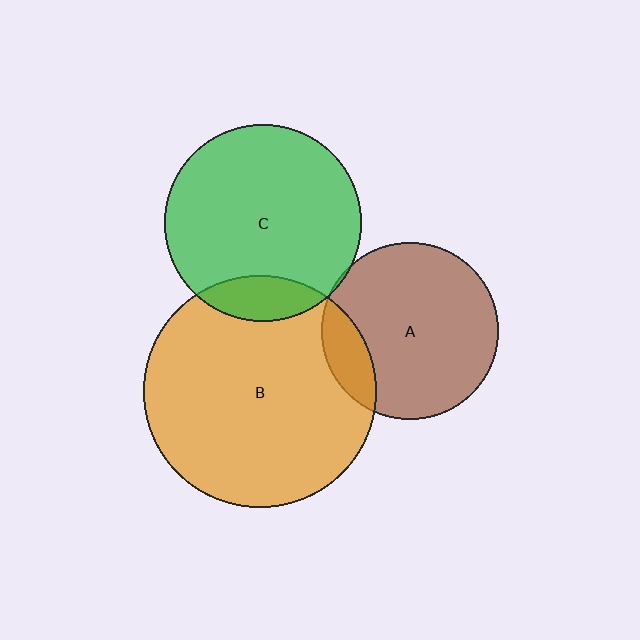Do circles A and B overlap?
Yes.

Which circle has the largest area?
Circle B (orange).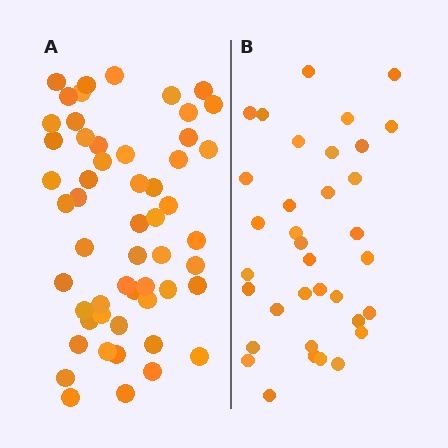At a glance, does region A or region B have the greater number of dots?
Region A (the left region) has more dots.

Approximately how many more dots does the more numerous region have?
Region A has approximately 20 more dots than region B.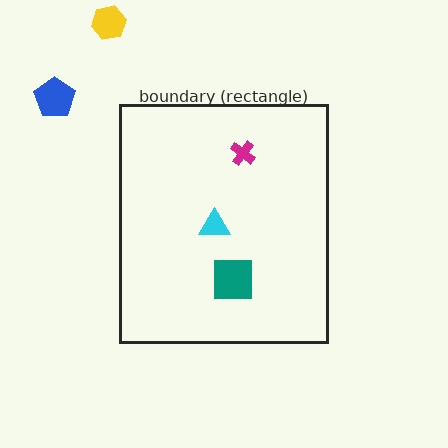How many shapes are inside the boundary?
3 inside, 2 outside.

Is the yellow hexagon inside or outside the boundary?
Outside.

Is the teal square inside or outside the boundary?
Inside.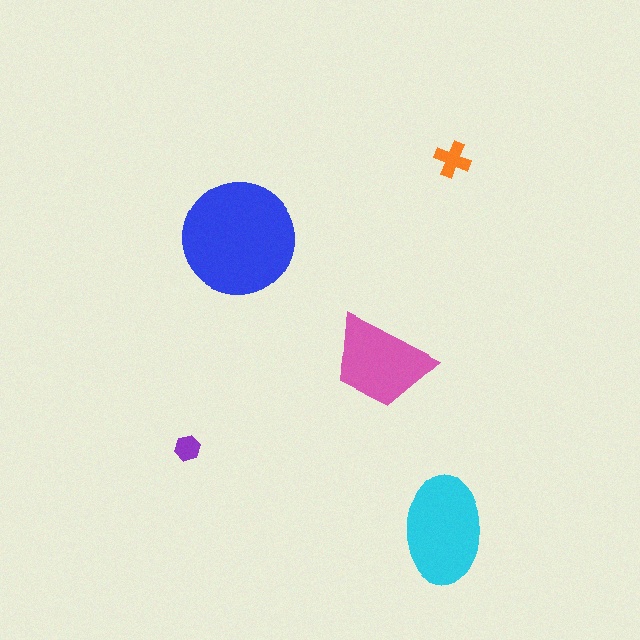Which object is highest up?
The orange cross is topmost.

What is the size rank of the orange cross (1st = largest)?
4th.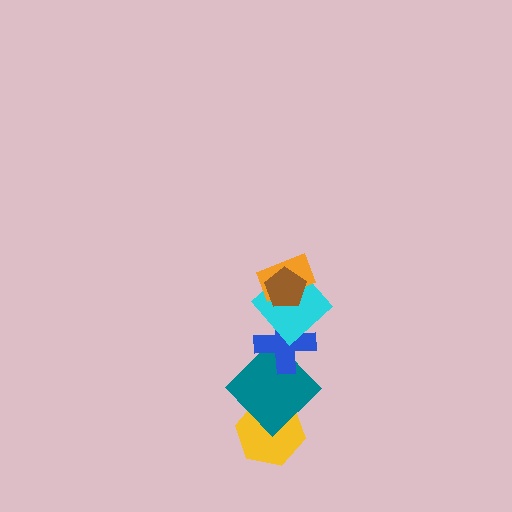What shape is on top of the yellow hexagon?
The teal diamond is on top of the yellow hexagon.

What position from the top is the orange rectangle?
The orange rectangle is 2nd from the top.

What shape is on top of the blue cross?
The cyan diamond is on top of the blue cross.